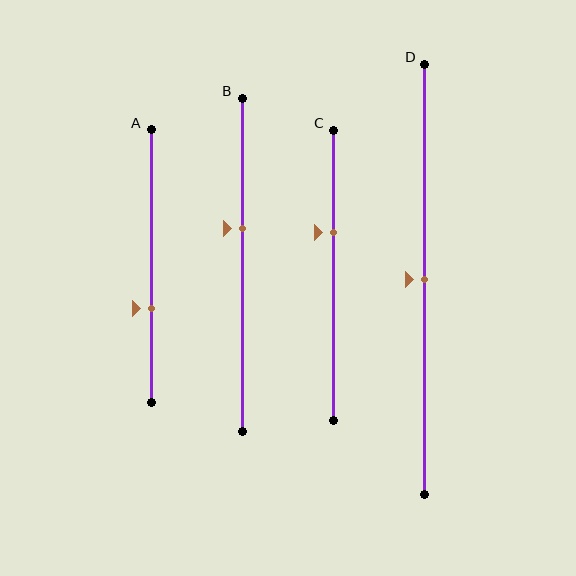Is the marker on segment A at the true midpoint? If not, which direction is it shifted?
No, the marker on segment A is shifted downward by about 16% of the segment length.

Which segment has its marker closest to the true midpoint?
Segment D has its marker closest to the true midpoint.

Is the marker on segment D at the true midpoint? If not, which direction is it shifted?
Yes, the marker on segment D is at the true midpoint.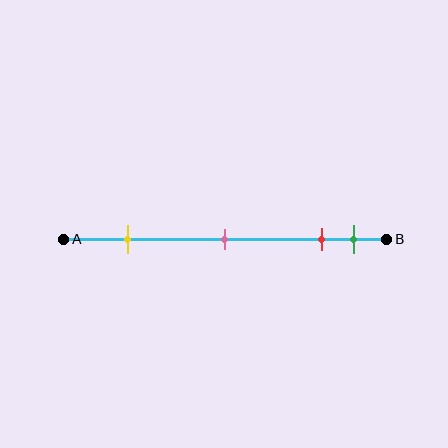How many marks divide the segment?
There are 4 marks dividing the segment.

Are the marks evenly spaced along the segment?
No, the marks are not evenly spaced.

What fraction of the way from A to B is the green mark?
The green mark is approximately 90% (0.9) of the way from A to B.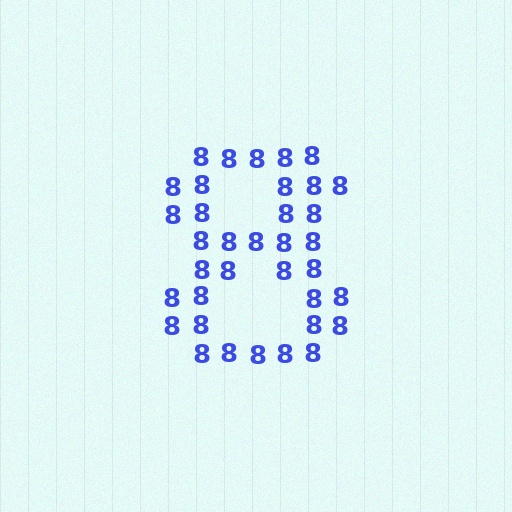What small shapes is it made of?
It is made of small digit 8's.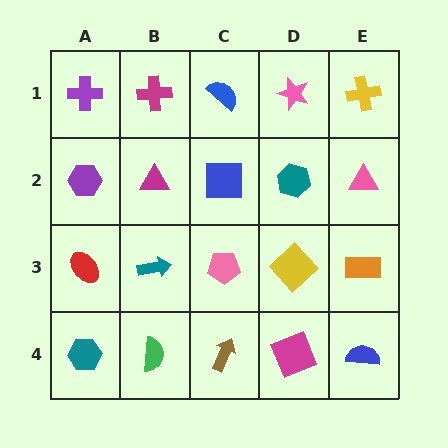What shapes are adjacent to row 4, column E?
An orange rectangle (row 3, column E), a magenta square (row 4, column D).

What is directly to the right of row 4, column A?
A green semicircle.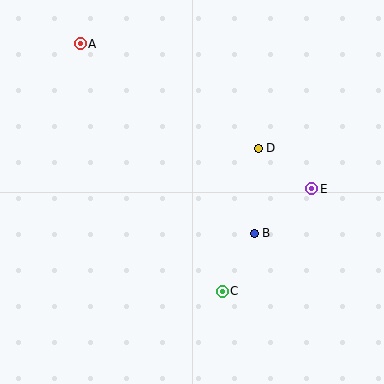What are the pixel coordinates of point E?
Point E is at (312, 189).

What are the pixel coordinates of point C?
Point C is at (222, 291).